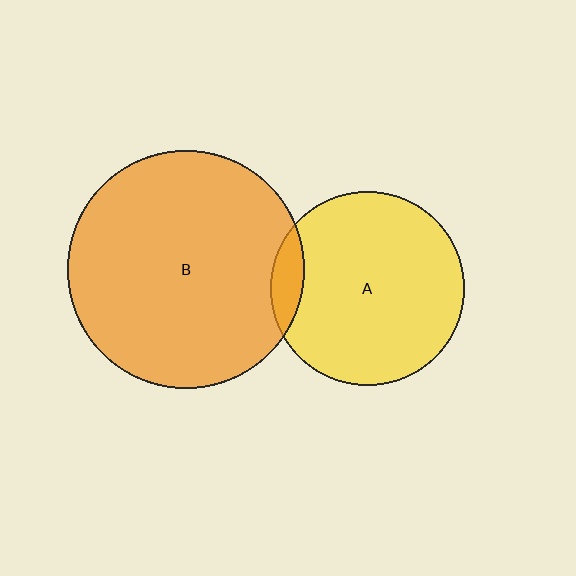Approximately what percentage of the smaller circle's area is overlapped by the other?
Approximately 10%.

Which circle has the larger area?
Circle B (orange).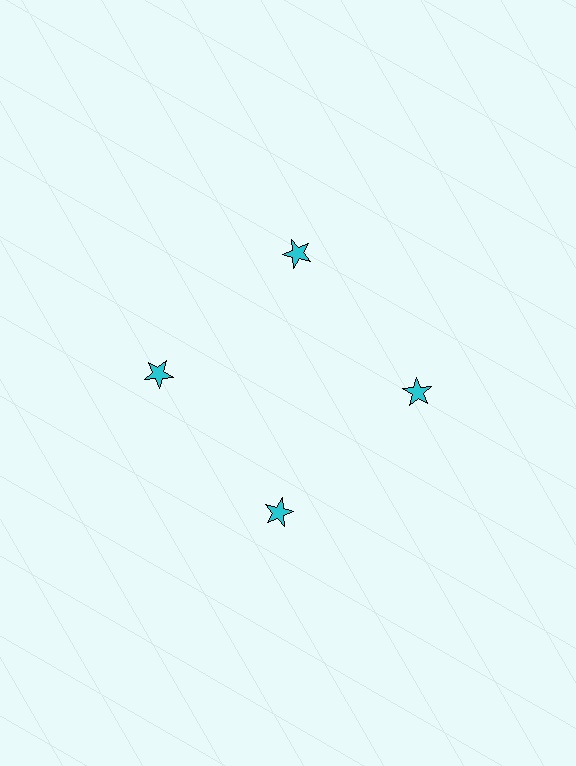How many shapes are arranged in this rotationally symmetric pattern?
There are 4 shapes, arranged in 4 groups of 1.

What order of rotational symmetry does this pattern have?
This pattern has 4-fold rotational symmetry.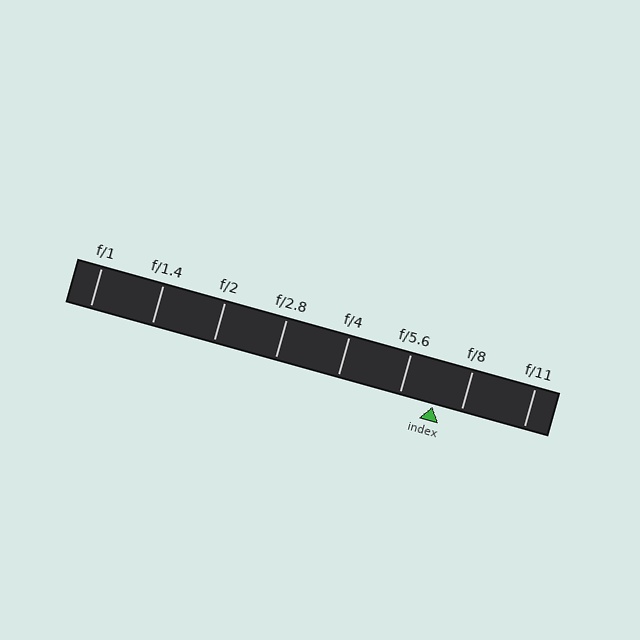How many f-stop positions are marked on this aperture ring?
There are 8 f-stop positions marked.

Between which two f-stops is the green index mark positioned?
The index mark is between f/5.6 and f/8.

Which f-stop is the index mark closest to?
The index mark is closest to f/8.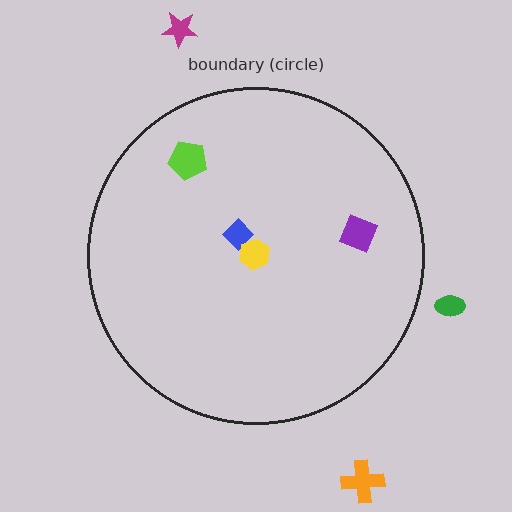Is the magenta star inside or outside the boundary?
Outside.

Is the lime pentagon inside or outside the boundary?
Inside.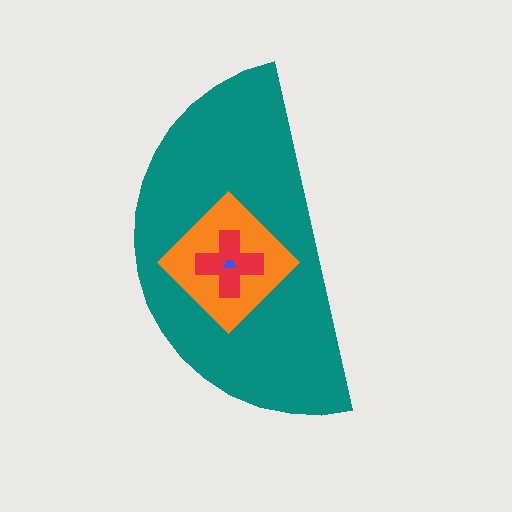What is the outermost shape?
The teal semicircle.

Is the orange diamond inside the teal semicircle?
Yes.